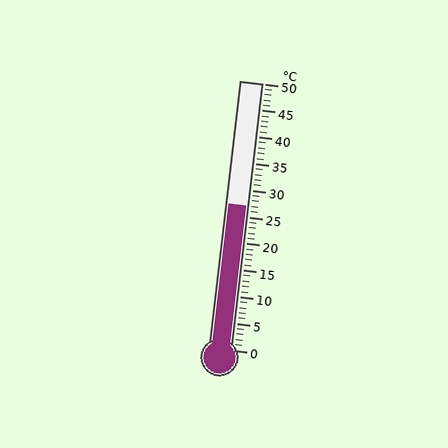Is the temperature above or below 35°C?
The temperature is below 35°C.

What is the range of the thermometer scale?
The thermometer scale ranges from 0°C to 50°C.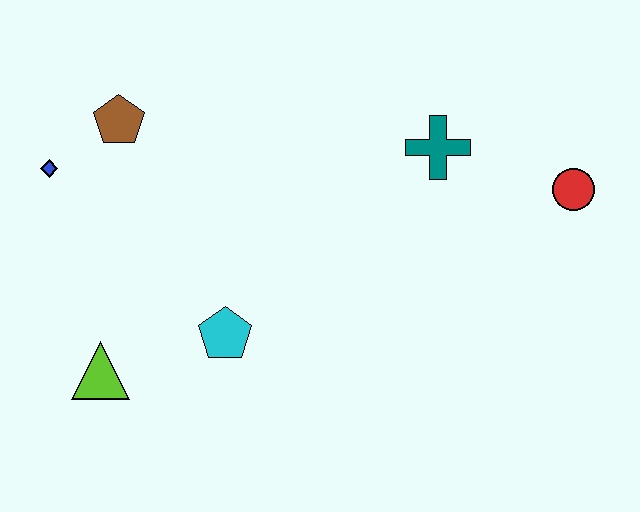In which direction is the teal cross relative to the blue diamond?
The teal cross is to the right of the blue diamond.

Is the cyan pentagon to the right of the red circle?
No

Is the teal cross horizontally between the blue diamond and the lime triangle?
No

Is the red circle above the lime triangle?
Yes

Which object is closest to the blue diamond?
The brown pentagon is closest to the blue diamond.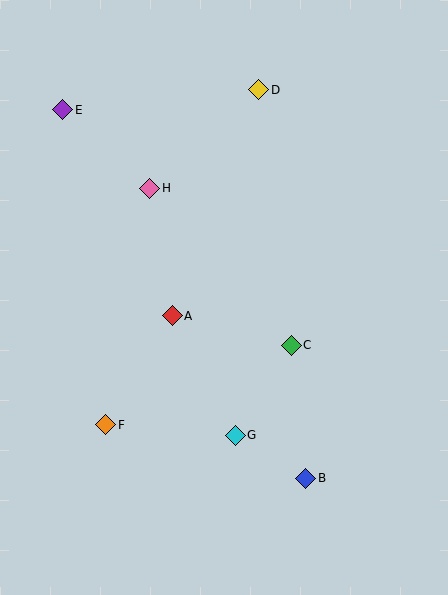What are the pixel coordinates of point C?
Point C is at (291, 345).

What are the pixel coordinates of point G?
Point G is at (235, 435).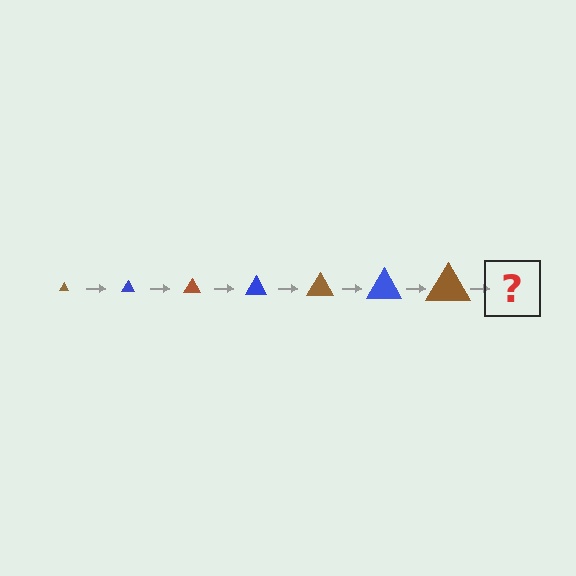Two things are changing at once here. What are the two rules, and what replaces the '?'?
The two rules are that the triangle grows larger each step and the color cycles through brown and blue. The '?' should be a blue triangle, larger than the previous one.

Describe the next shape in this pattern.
It should be a blue triangle, larger than the previous one.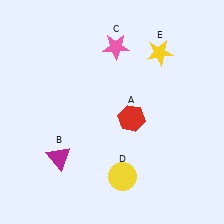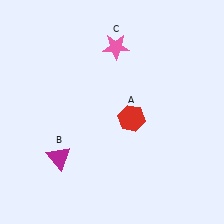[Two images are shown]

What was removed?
The yellow star (E), the yellow circle (D) were removed in Image 2.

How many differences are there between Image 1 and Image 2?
There are 2 differences between the two images.